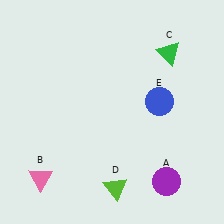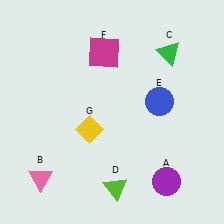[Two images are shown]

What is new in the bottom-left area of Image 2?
A yellow diamond (G) was added in the bottom-left area of Image 2.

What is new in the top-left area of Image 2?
A magenta square (F) was added in the top-left area of Image 2.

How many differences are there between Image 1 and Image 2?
There are 2 differences between the two images.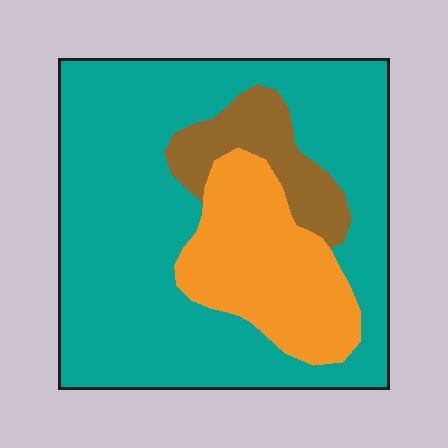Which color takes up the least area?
Brown, at roughly 10%.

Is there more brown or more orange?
Orange.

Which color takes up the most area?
Teal, at roughly 70%.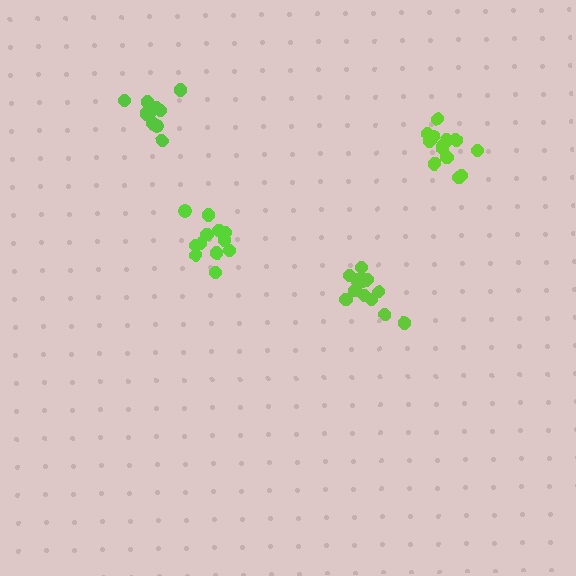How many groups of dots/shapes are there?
There are 4 groups.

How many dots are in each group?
Group 1: 15 dots, Group 2: 12 dots, Group 3: 14 dots, Group 4: 11 dots (52 total).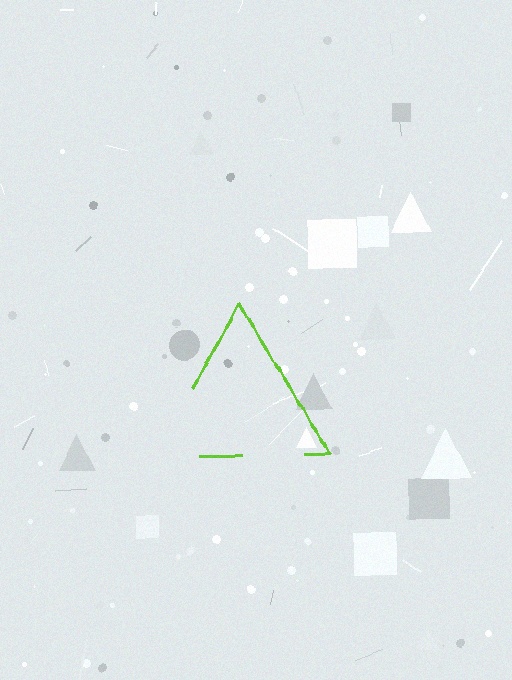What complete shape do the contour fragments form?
The contour fragments form a triangle.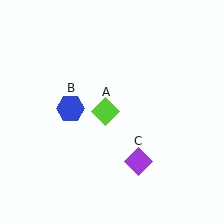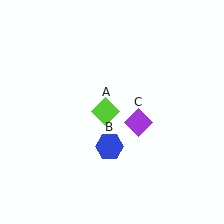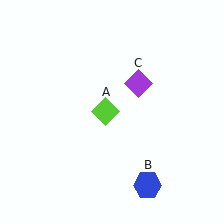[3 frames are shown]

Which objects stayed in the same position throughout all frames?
Lime diamond (object A) remained stationary.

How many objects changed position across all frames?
2 objects changed position: blue hexagon (object B), purple diamond (object C).